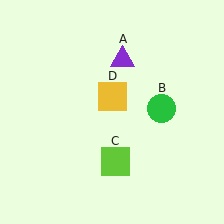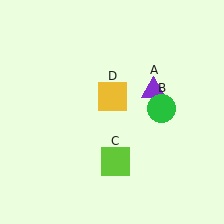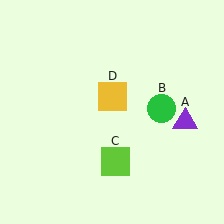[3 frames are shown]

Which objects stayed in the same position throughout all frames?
Green circle (object B) and lime square (object C) and yellow square (object D) remained stationary.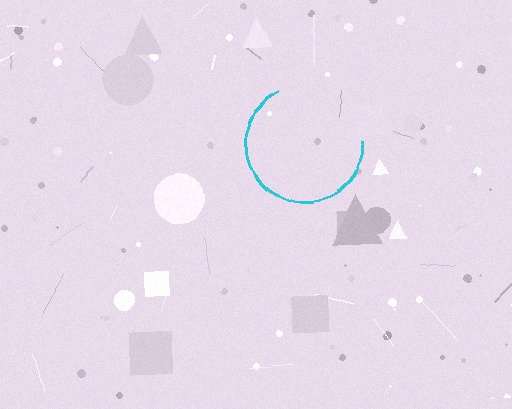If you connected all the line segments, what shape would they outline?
They would outline a circle.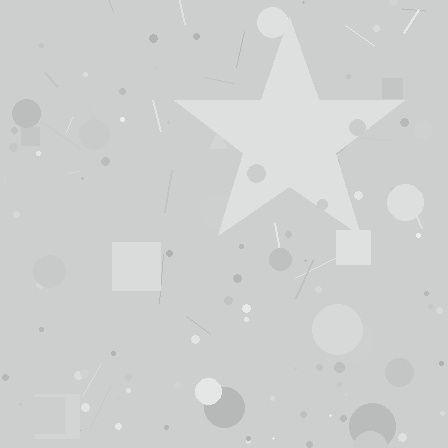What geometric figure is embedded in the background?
A star is embedded in the background.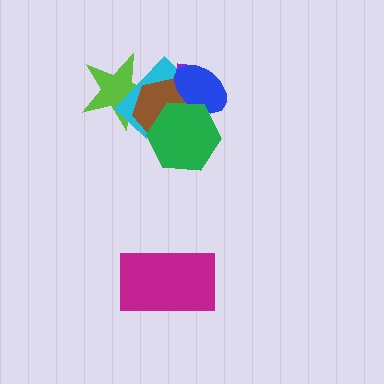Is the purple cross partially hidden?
Yes, it is partially covered by another shape.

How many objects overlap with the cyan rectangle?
5 objects overlap with the cyan rectangle.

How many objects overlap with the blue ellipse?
4 objects overlap with the blue ellipse.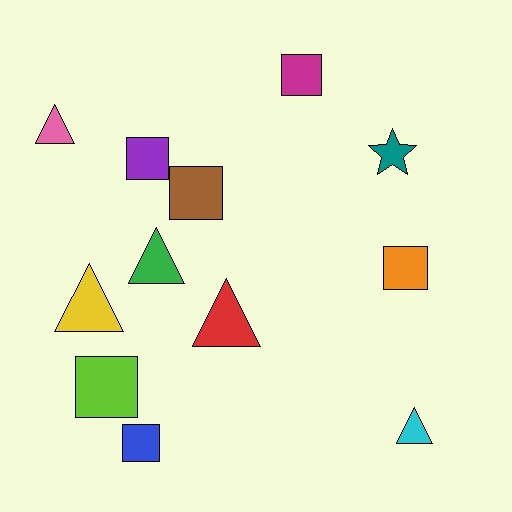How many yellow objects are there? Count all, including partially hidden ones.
There is 1 yellow object.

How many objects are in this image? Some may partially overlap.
There are 12 objects.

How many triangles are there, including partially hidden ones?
There are 5 triangles.